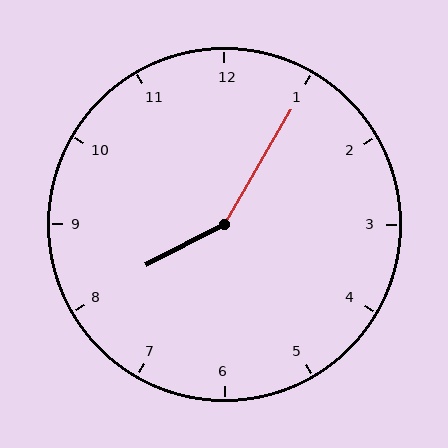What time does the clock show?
8:05.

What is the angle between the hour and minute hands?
Approximately 148 degrees.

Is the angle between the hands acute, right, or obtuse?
It is obtuse.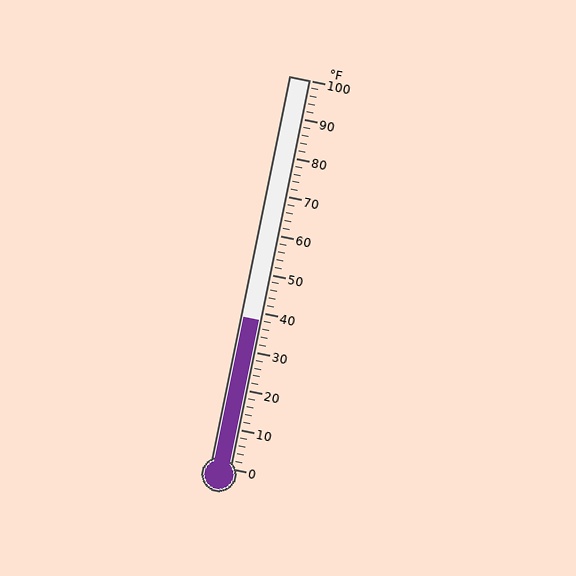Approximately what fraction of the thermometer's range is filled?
The thermometer is filled to approximately 40% of its range.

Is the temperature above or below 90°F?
The temperature is below 90°F.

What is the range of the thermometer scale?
The thermometer scale ranges from 0°F to 100°F.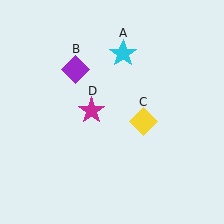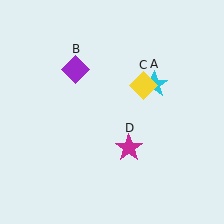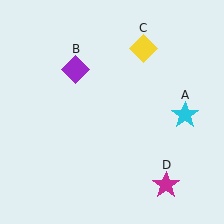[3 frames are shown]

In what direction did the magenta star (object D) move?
The magenta star (object D) moved down and to the right.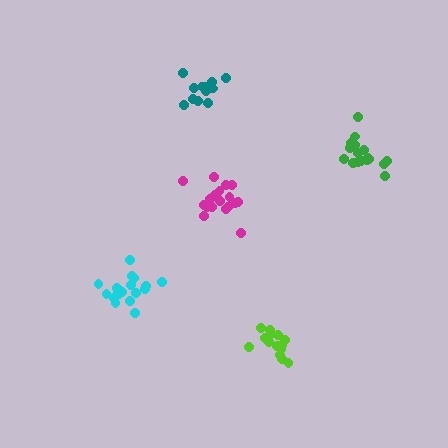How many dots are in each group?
Group 1: 15 dots, Group 2: 18 dots, Group 3: 18 dots, Group 4: 14 dots, Group 5: 18 dots (83 total).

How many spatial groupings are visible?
There are 5 spatial groupings.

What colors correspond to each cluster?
The clusters are colored: lime, magenta, cyan, teal, green.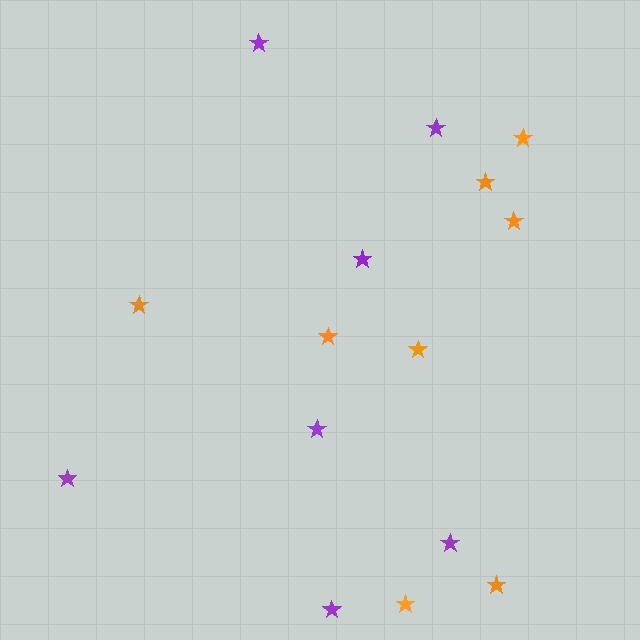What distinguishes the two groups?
There are 2 groups: one group of orange stars (8) and one group of purple stars (7).